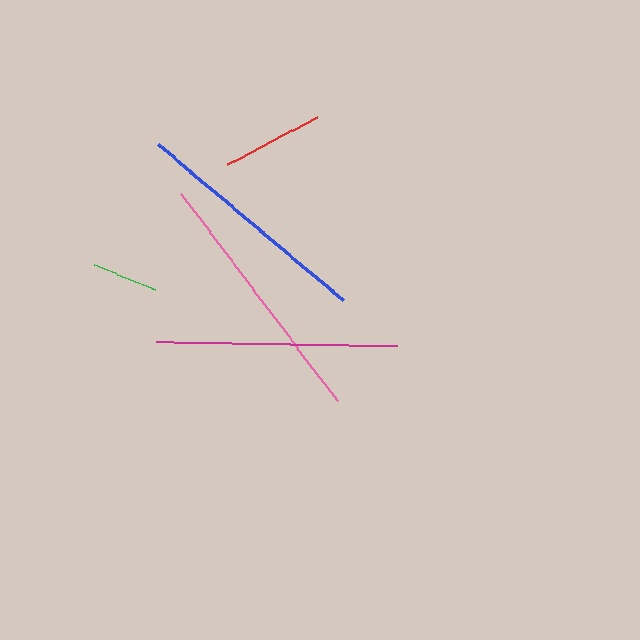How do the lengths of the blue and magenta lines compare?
The blue and magenta lines are approximately the same length.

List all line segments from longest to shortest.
From longest to shortest: pink, blue, magenta, red, green.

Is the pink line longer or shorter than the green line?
The pink line is longer than the green line.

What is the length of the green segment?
The green segment is approximately 67 pixels long.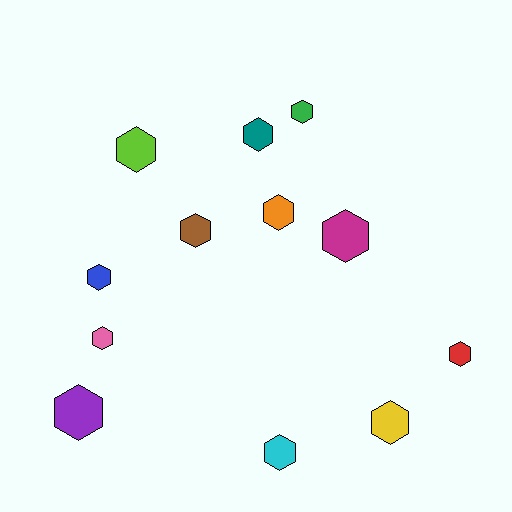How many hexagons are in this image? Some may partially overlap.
There are 12 hexagons.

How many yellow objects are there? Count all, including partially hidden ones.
There is 1 yellow object.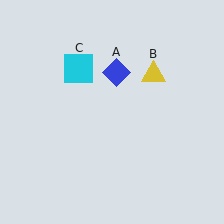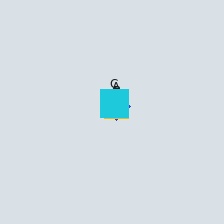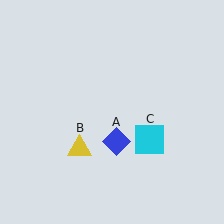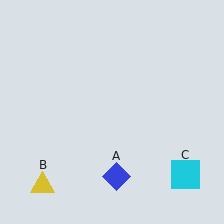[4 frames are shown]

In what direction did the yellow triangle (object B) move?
The yellow triangle (object B) moved down and to the left.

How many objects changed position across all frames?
3 objects changed position: blue diamond (object A), yellow triangle (object B), cyan square (object C).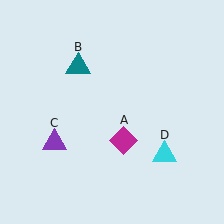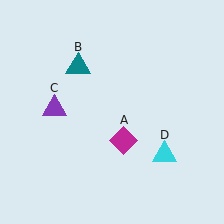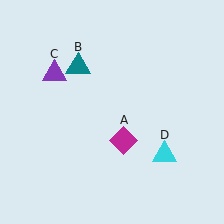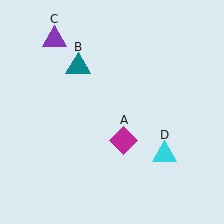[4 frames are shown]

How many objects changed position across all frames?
1 object changed position: purple triangle (object C).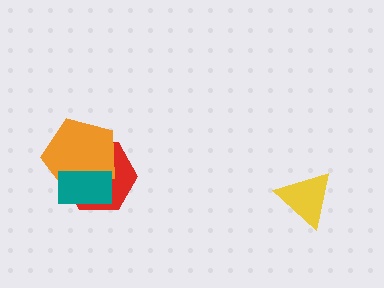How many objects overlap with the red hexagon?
2 objects overlap with the red hexagon.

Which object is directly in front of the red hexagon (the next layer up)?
The orange pentagon is directly in front of the red hexagon.